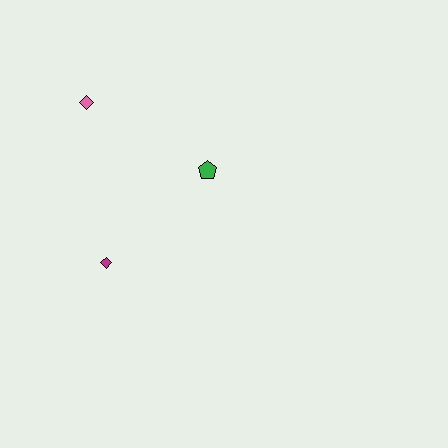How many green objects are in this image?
There is 1 green object.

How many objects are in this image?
There are 3 objects.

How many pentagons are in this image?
There is 1 pentagon.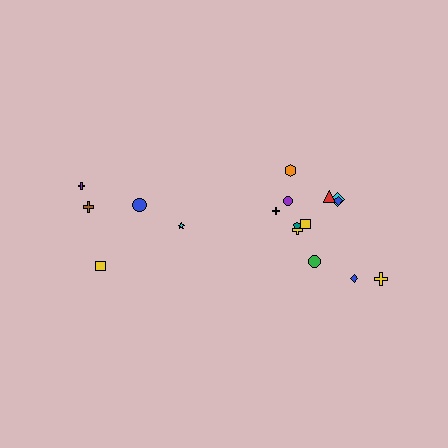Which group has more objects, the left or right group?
The right group.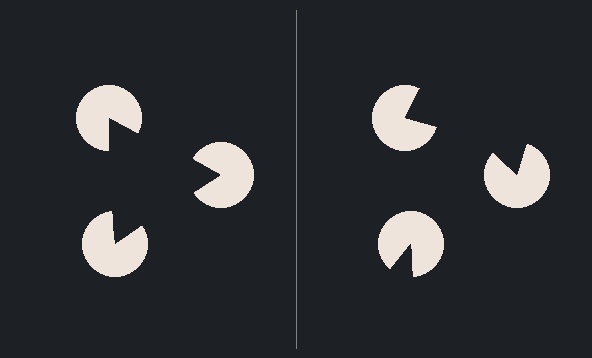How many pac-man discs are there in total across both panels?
6 — 3 on each side.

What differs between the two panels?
The pac-man discs are positioned identically on both sides; only the wedge orientations differ. On the left they align to a triangle; on the right they are misaligned.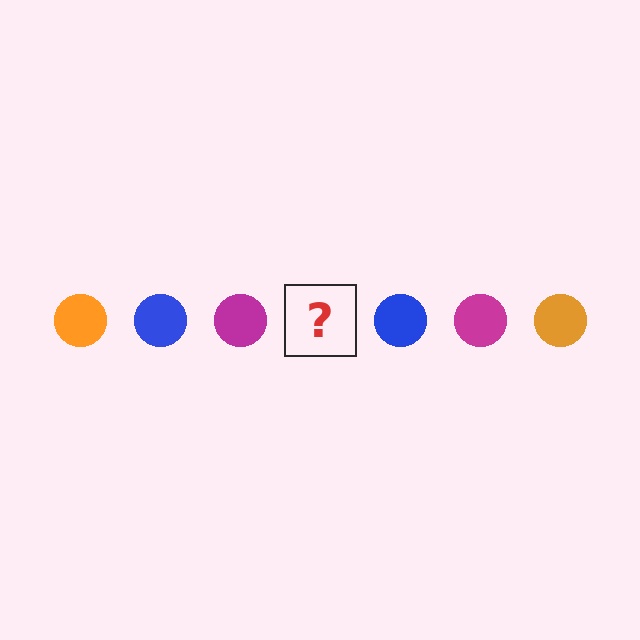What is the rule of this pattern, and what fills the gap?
The rule is that the pattern cycles through orange, blue, magenta circles. The gap should be filled with an orange circle.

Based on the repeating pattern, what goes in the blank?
The blank should be an orange circle.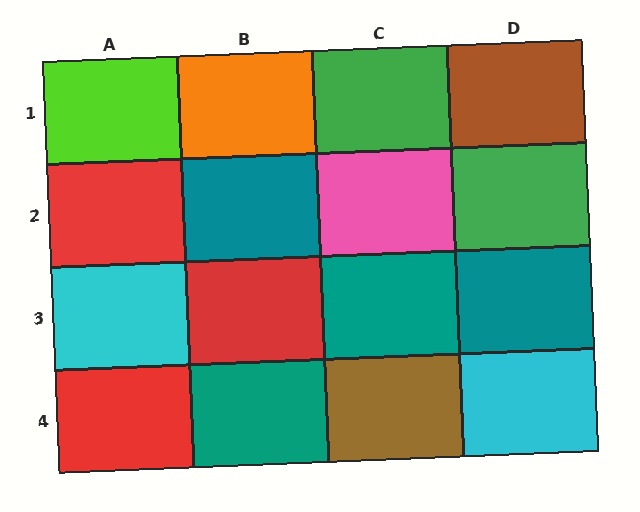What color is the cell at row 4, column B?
Teal.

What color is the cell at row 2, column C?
Pink.